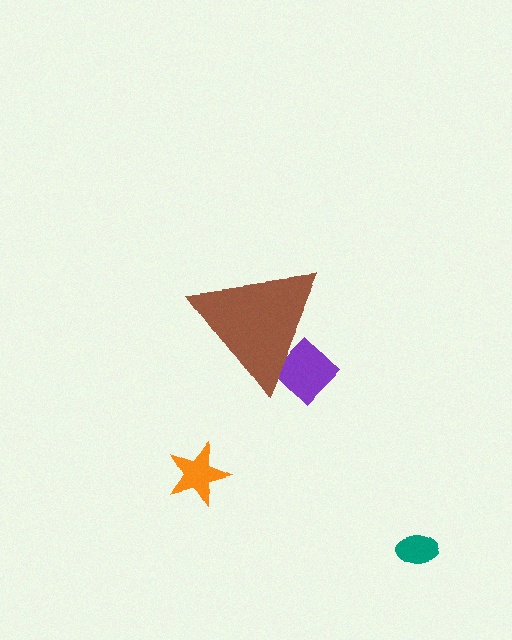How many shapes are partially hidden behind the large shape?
1 shape is partially hidden.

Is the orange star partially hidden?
No, the orange star is fully visible.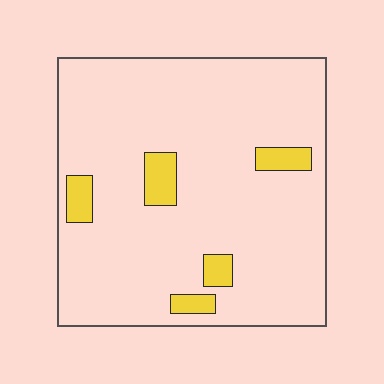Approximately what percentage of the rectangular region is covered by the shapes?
Approximately 10%.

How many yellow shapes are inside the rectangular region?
5.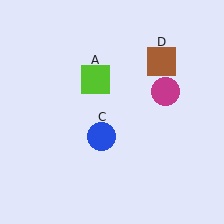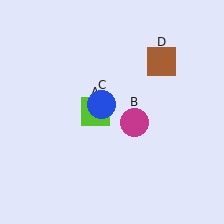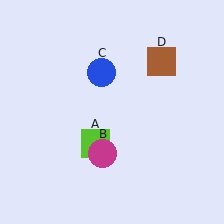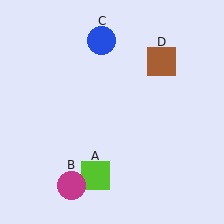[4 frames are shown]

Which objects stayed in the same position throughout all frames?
Brown square (object D) remained stationary.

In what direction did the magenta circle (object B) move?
The magenta circle (object B) moved down and to the left.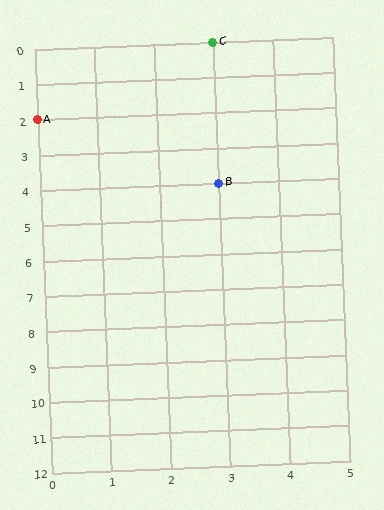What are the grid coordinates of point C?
Point C is at grid coordinates (3, 0).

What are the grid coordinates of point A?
Point A is at grid coordinates (0, 2).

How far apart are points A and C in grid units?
Points A and C are 3 columns and 2 rows apart (about 3.6 grid units diagonally).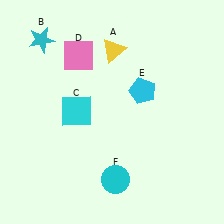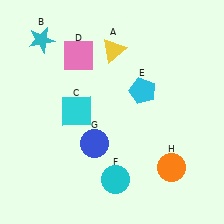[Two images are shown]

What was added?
A blue circle (G), an orange circle (H) were added in Image 2.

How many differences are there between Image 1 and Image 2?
There are 2 differences between the two images.